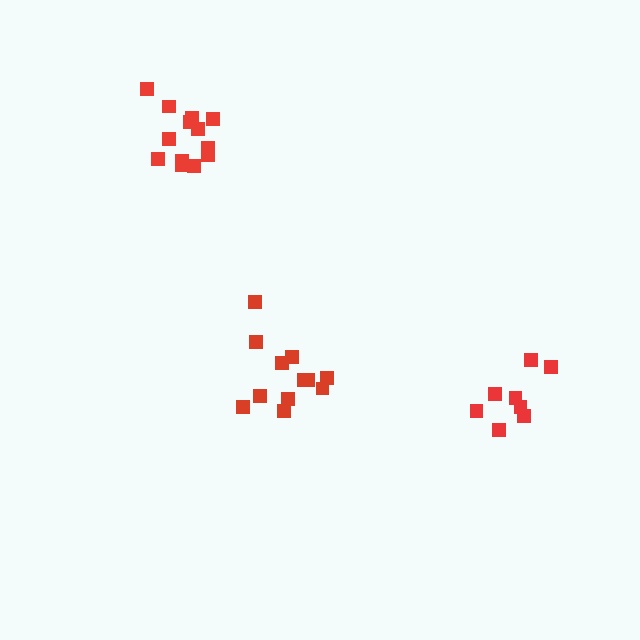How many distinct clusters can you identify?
There are 3 distinct clusters.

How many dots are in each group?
Group 1: 12 dots, Group 2: 8 dots, Group 3: 13 dots (33 total).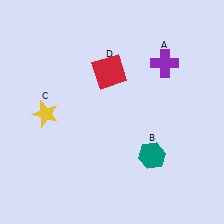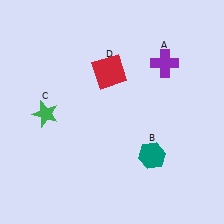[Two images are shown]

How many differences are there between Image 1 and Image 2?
There is 1 difference between the two images.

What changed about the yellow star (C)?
In Image 1, C is yellow. In Image 2, it changed to green.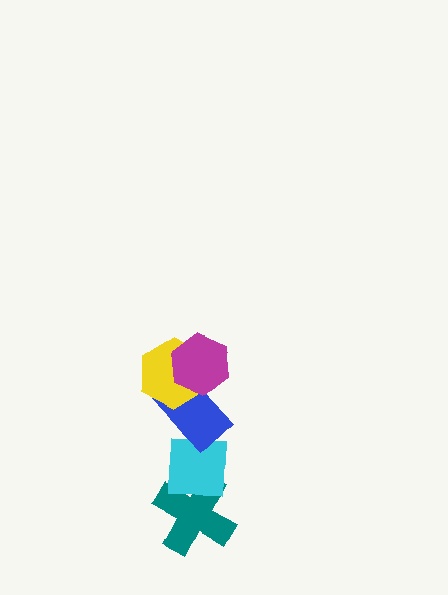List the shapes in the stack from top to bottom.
From top to bottom: the magenta hexagon, the yellow hexagon, the blue rectangle, the cyan square, the teal cross.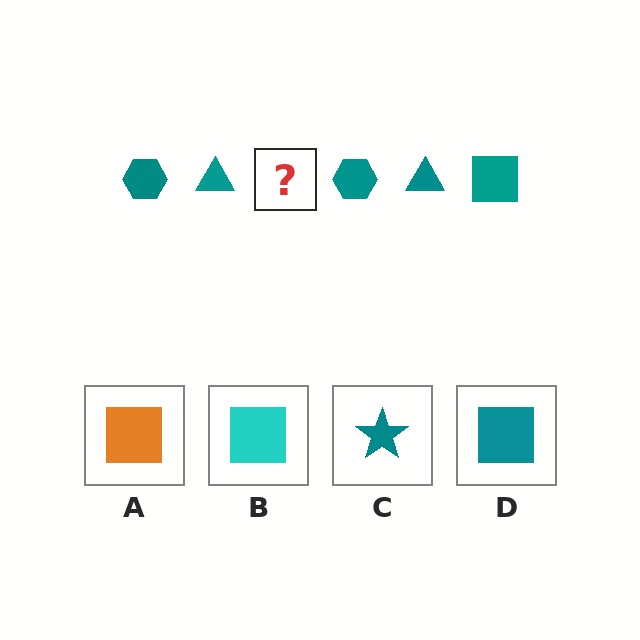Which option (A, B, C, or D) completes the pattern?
D.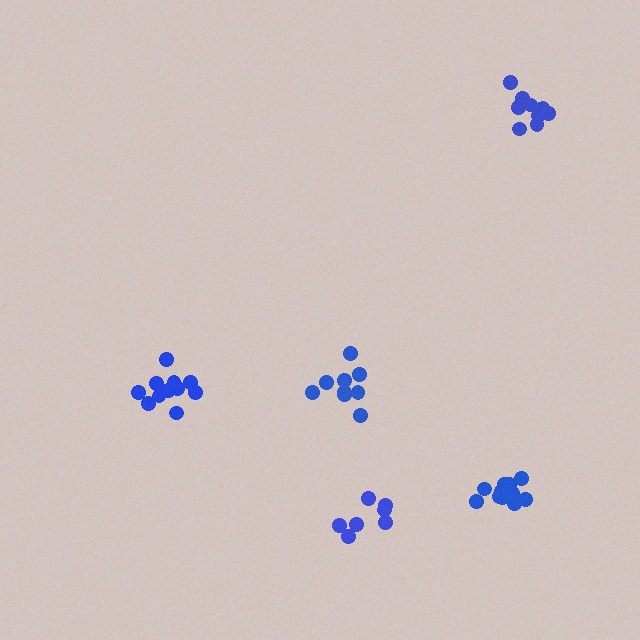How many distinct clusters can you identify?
There are 5 distinct clusters.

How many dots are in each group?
Group 1: 9 dots, Group 2: 11 dots, Group 3: 10 dots, Group 4: 11 dots, Group 5: 7 dots (48 total).